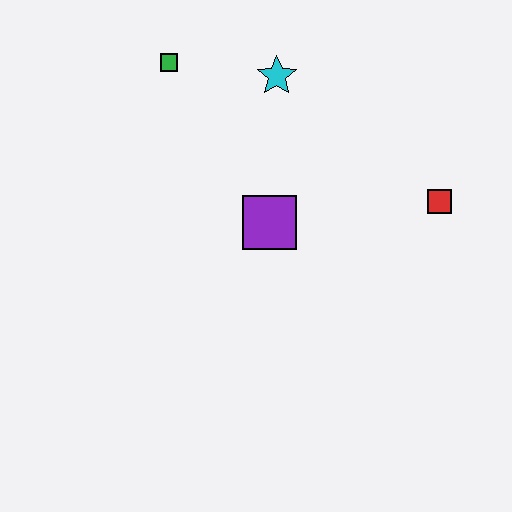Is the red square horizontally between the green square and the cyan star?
No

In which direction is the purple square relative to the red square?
The purple square is to the left of the red square.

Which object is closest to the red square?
The purple square is closest to the red square.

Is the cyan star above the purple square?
Yes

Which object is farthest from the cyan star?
The red square is farthest from the cyan star.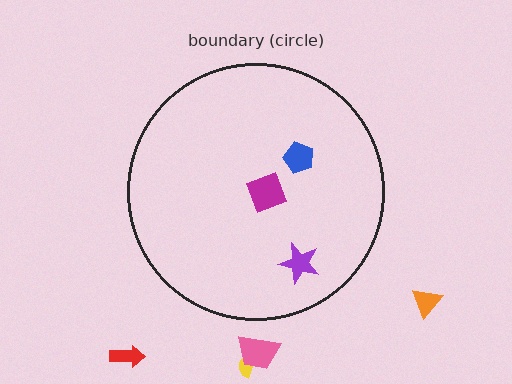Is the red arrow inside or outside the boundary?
Outside.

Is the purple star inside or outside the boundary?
Inside.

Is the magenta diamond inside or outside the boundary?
Inside.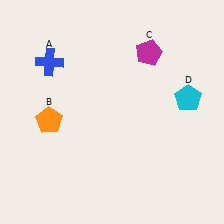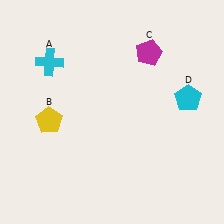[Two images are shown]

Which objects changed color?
A changed from blue to cyan. B changed from orange to yellow.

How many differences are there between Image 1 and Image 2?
There are 2 differences between the two images.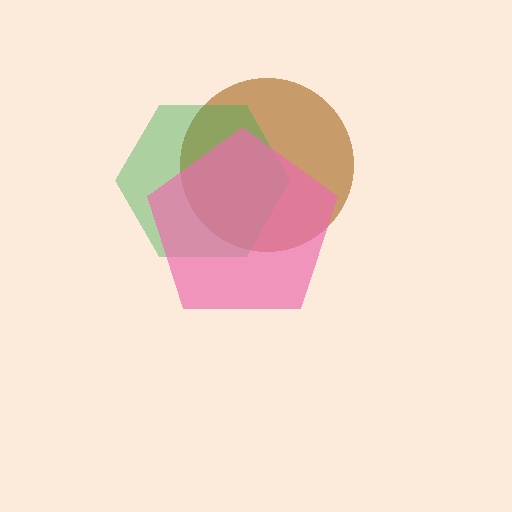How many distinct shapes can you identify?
There are 3 distinct shapes: a brown circle, a green hexagon, a pink pentagon.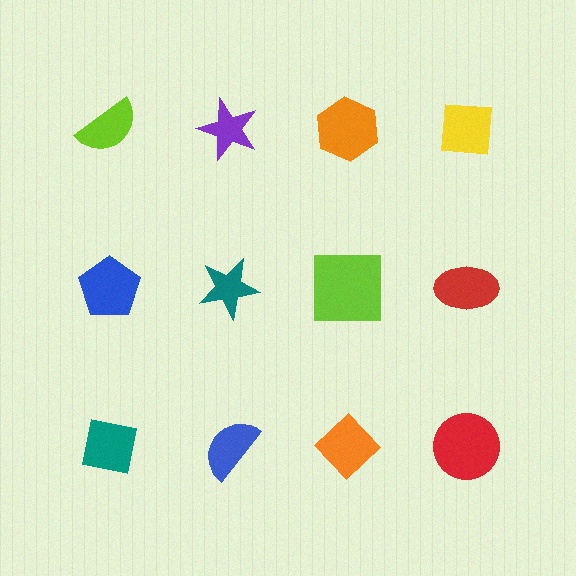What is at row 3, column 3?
An orange diamond.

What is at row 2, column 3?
A lime square.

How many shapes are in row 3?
4 shapes.